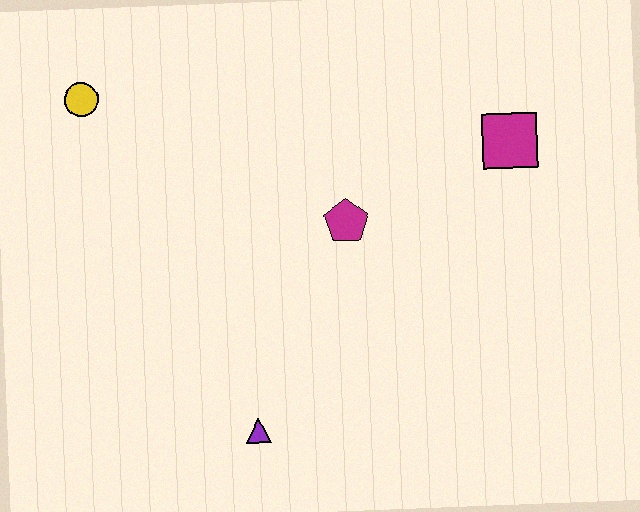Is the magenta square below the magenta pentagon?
No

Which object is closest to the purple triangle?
The magenta pentagon is closest to the purple triangle.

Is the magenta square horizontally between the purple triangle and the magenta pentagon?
No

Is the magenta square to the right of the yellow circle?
Yes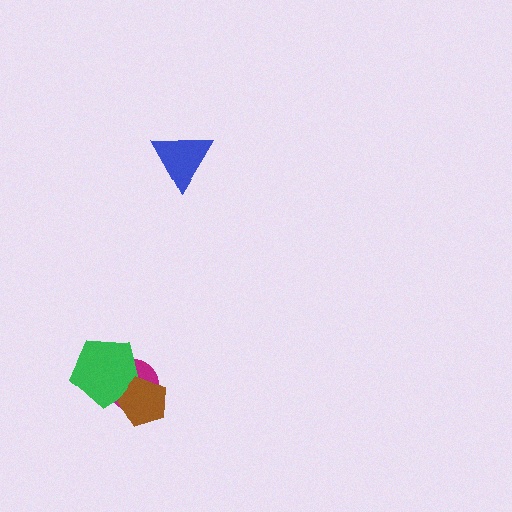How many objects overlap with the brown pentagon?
2 objects overlap with the brown pentagon.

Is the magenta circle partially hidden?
Yes, it is partially covered by another shape.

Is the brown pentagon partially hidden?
No, no other shape covers it.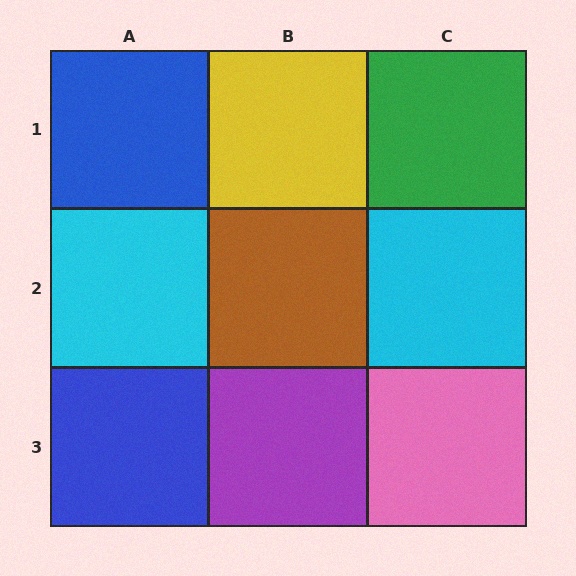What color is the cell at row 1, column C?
Green.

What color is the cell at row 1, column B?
Yellow.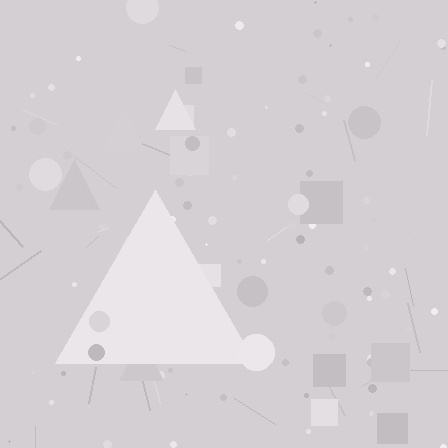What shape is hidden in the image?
A triangle is hidden in the image.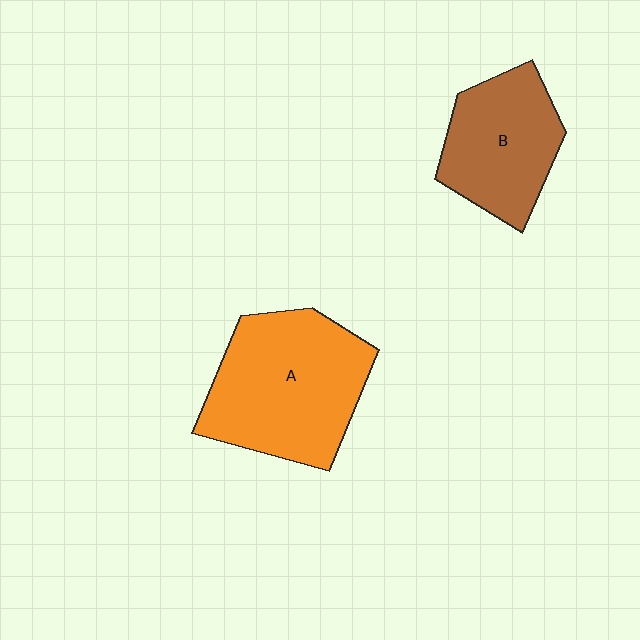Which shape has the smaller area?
Shape B (brown).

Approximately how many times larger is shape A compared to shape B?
Approximately 1.4 times.